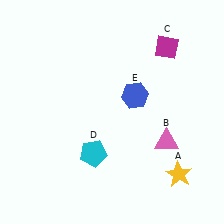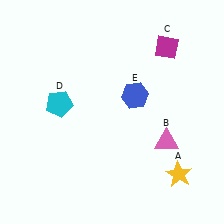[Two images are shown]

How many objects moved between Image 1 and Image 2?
1 object moved between the two images.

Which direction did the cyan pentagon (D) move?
The cyan pentagon (D) moved up.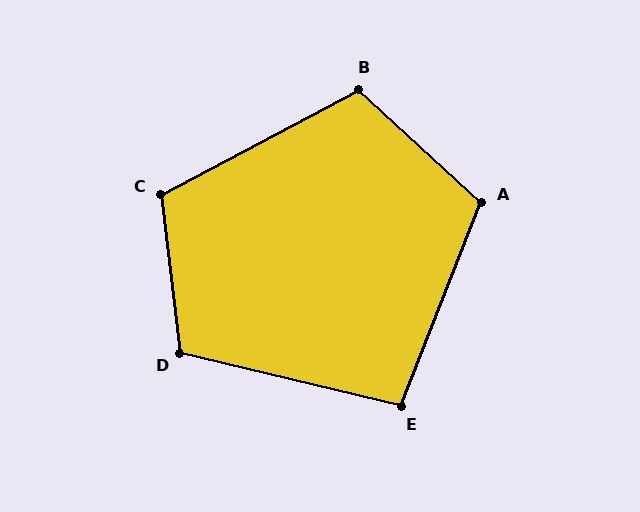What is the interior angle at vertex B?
Approximately 110 degrees (obtuse).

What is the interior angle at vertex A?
Approximately 111 degrees (obtuse).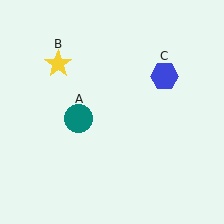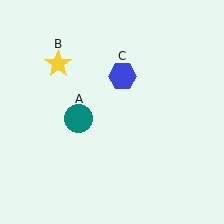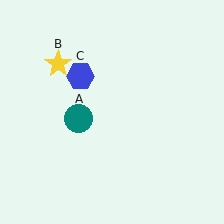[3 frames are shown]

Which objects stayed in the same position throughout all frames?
Teal circle (object A) and yellow star (object B) remained stationary.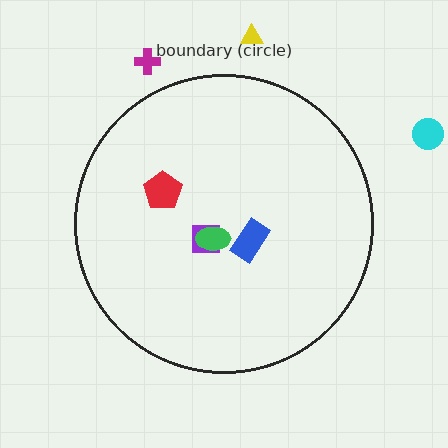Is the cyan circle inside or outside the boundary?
Outside.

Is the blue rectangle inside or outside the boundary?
Inside.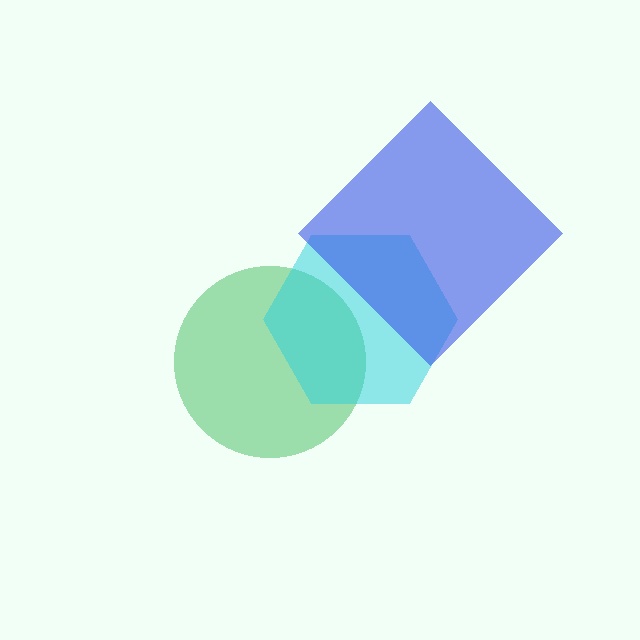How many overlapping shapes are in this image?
There are 3 overlapping shapes in the image.